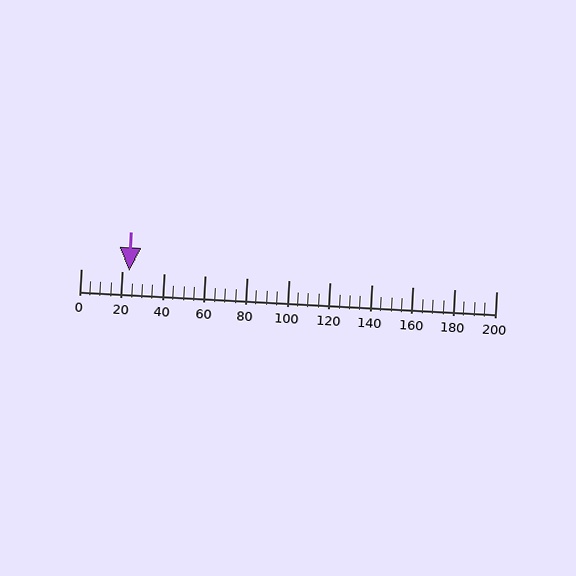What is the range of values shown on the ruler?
The ruler shows values from 0 to 200.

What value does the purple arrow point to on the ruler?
The purple arrow points to approximately 23.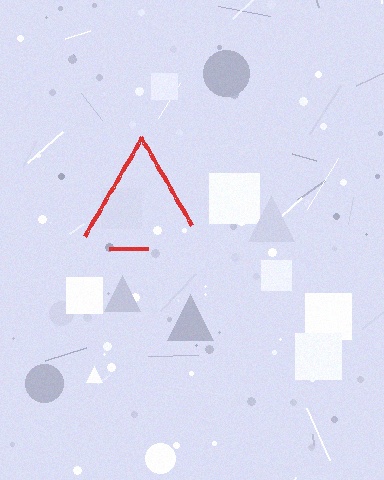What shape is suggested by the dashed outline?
The dashed outline suggests a triangle.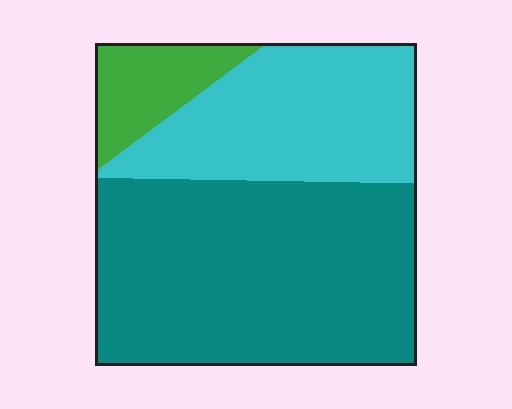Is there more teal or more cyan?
Teal.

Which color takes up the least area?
Green, at roughly 10%.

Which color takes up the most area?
Teal, at roughly 55%.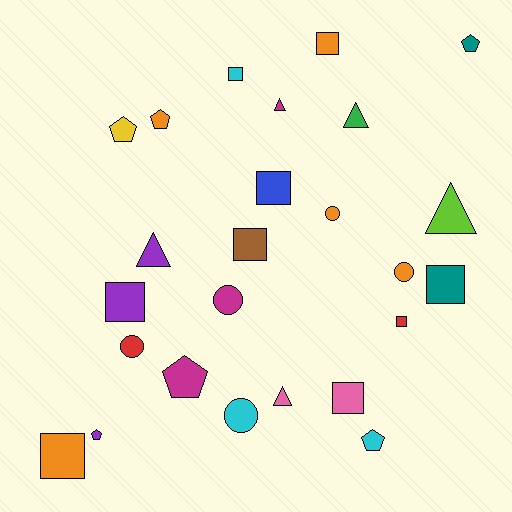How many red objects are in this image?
There are 2 red objects.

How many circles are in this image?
There are 5 circles.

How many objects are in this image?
There are 25 objects.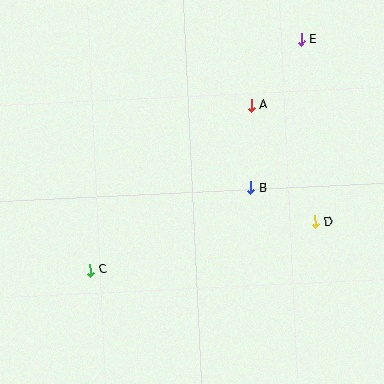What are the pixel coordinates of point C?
Point C is at (90, 270).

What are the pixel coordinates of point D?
Point D is at (315, 222).